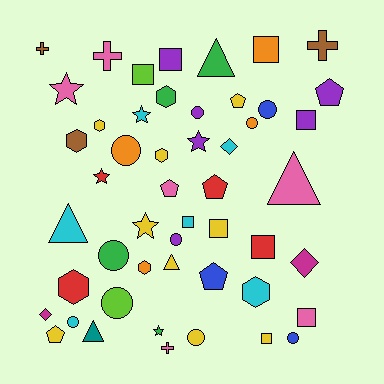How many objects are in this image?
There are 50 objects.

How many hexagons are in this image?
There are 7 hexagons.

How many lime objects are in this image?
There are 2 lime objects.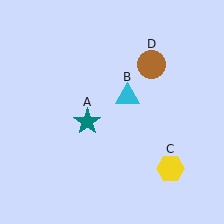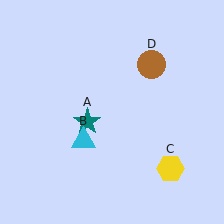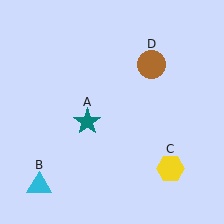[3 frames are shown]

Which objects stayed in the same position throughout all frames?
Teal star (object A) and yellow hexagon (object C) and brown circle (object D) remained stationary.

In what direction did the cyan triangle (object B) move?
The cyan triangle (object B) moved down and to the left.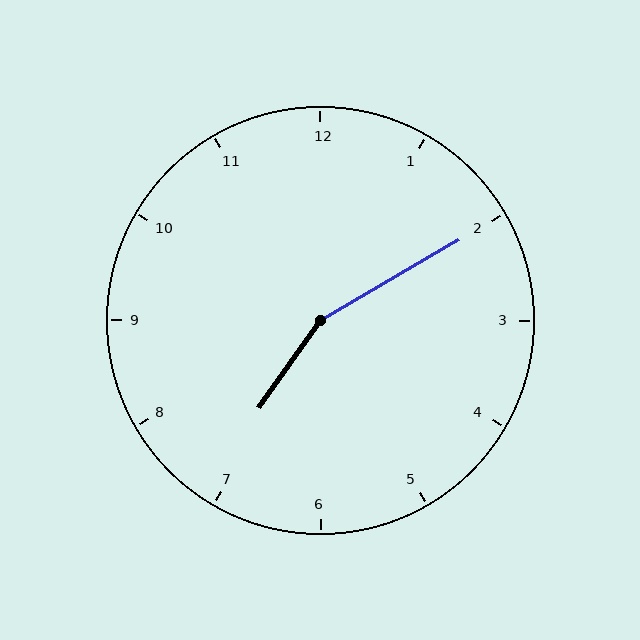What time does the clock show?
7:10.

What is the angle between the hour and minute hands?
Approximately 155 degrees.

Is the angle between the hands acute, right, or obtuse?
It is obtuse.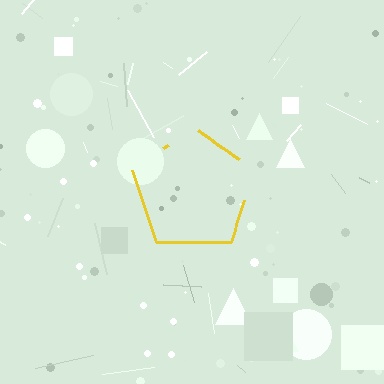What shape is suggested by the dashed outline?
The dashed outline suggests a pentagon.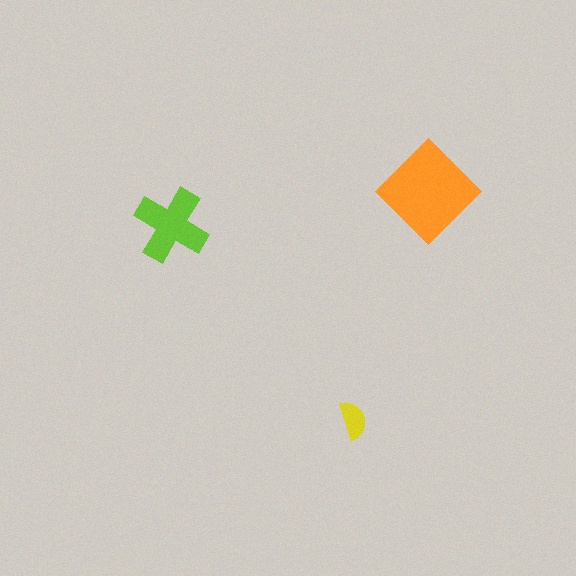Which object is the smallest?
The yellow semicircle.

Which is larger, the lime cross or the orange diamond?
The orange diamond.